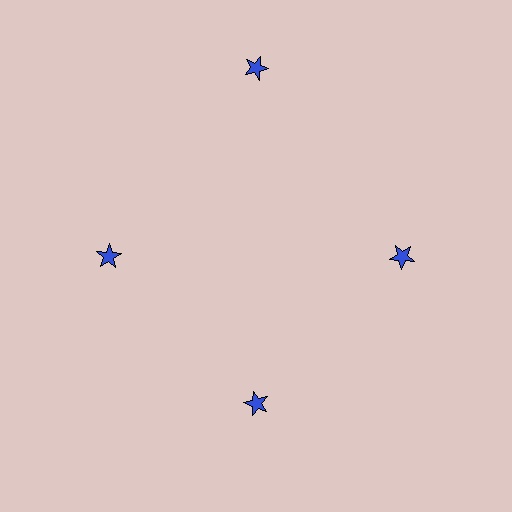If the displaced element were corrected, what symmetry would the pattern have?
It would have 4-fold rotational symmetry — the pattern would map onto itself every 90 degrees.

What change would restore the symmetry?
The symmetry would be restored by moving it inward, back onto the ring so that all 4 stars sit at equal angles and equal distance from the center.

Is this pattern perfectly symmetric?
No. The 4 blue stars are arranged in a ring, but one element near the 12 o'clock position is pushed outward from the center, breaking the 4-fold rotational symmetry.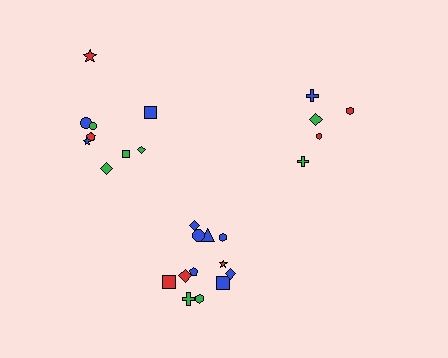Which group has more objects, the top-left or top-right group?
The top-left group.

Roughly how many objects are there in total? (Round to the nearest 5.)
Roughly 25 objects in total.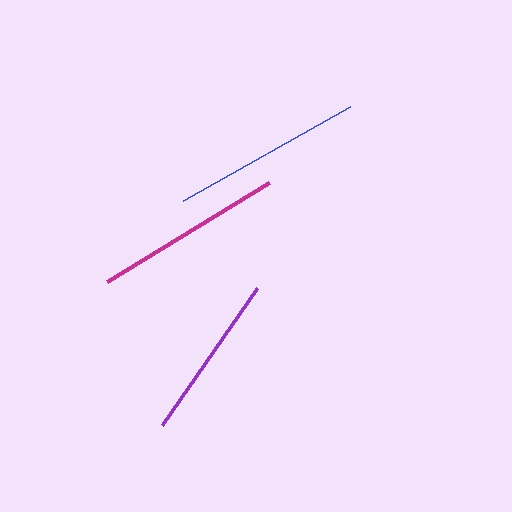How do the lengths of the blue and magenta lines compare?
The blue and magenta lines are approximately the same length.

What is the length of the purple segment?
The purple segment is approximately 168 pixels long.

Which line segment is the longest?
The blue line is the longest at approximately 192 pixels.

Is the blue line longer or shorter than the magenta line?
The blue line is longer than the magenta line.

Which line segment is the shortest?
The purple line is the shortest at approximately 168 pixels.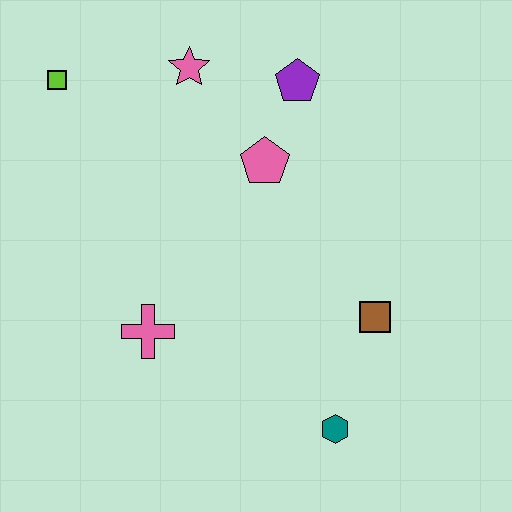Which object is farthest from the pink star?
The teal hexagon is farthest from the pink star.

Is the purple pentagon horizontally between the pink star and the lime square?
No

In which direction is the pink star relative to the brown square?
The pink star is above the brown square.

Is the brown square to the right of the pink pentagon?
Yes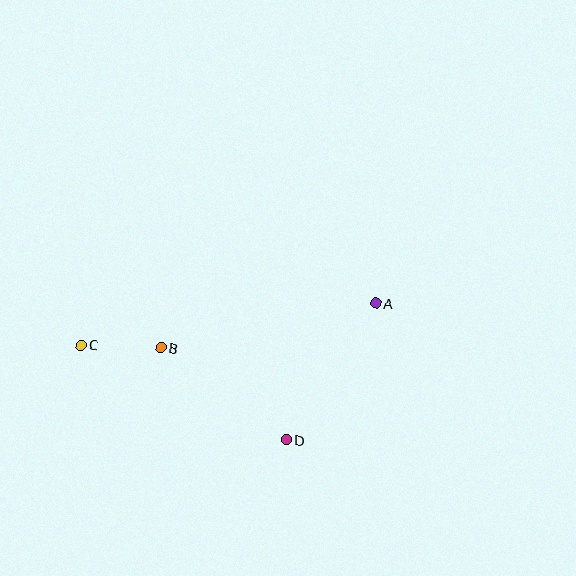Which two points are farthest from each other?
Points A and C are farthest from each other.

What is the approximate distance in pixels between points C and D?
The distance between C and D is approximately 226 pixels.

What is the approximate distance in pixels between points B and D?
The distance between B and D is approximately 156 pixels.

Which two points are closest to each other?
Points B and C are closest to each other.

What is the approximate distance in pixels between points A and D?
The distance between A and D is approximately 163 pixels.